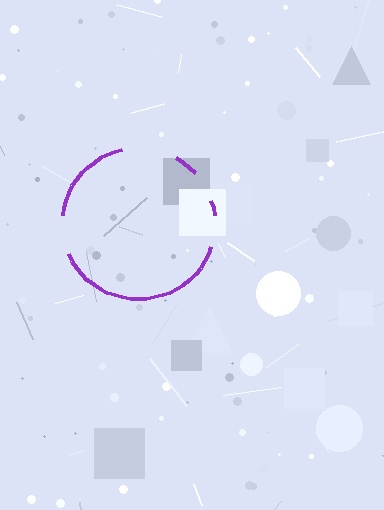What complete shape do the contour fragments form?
The contour fragments form a circle.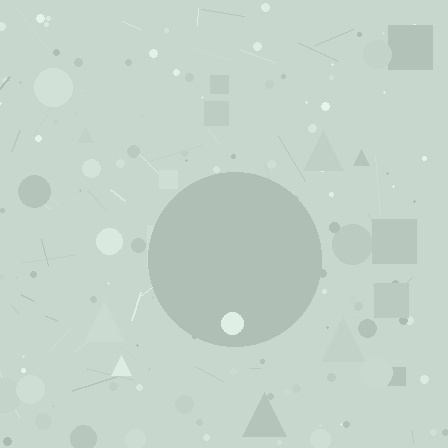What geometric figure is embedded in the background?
A circle is embedded in the background.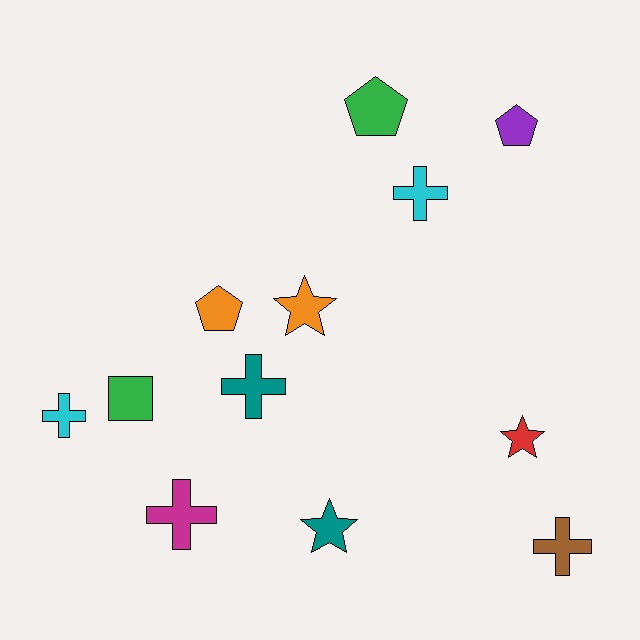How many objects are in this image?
There are 12 objects.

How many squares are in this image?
There is 1 square.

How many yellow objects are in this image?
There are no yellow objects.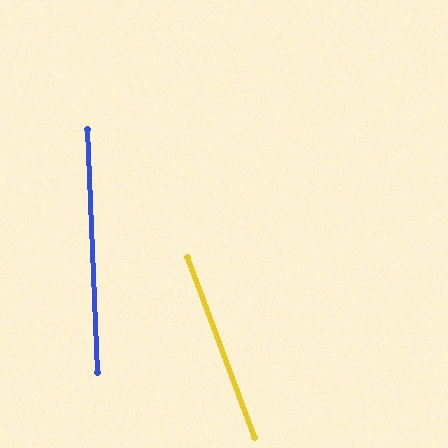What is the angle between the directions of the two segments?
Approximately 18 degrees.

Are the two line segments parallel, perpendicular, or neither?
Neither parallel nor perpendicular — they differ by about 18°.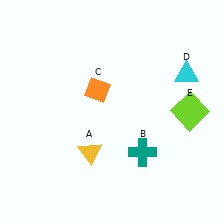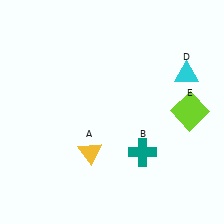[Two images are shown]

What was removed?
The orange diamond (C) was removed in Image 2.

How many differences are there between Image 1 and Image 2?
There is 1 difference between the two images.